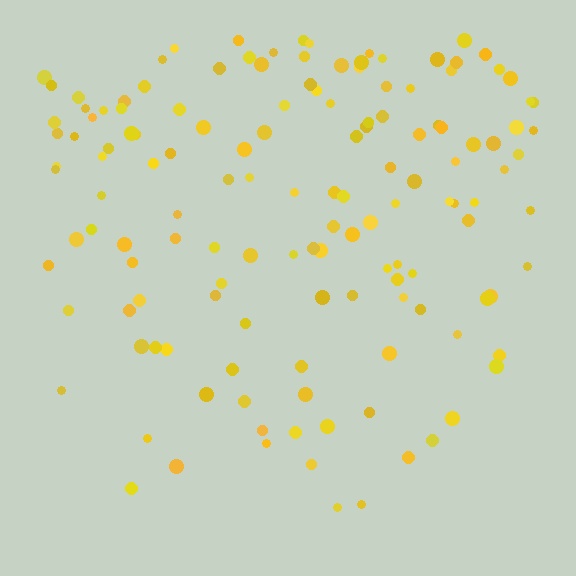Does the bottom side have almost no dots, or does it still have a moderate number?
Still a moderate number, just noticeably fewer than the top.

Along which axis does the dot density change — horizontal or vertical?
Vertical.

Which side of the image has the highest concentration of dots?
The top.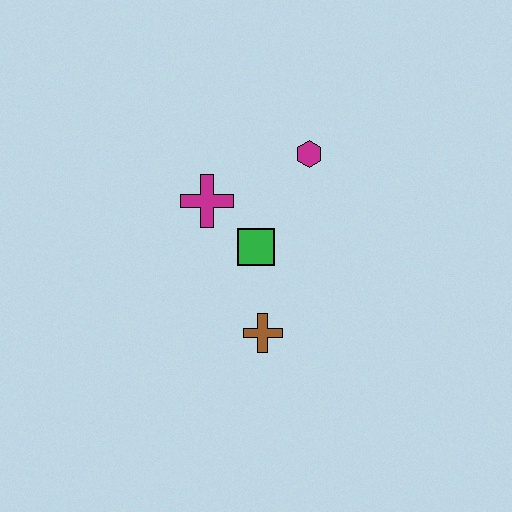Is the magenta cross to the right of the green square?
No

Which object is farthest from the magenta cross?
The brown cross is farthest from the magenta cross.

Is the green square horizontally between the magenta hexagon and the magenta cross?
Yes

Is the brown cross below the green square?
Yes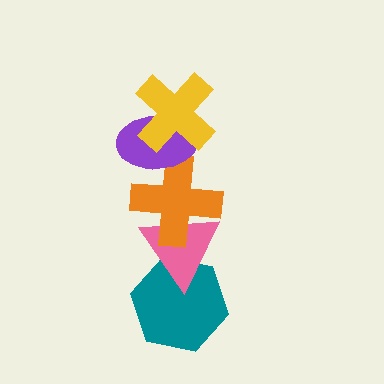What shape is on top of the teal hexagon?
The pink triangle is on top of the teal hexagon.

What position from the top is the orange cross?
The orange cross is 3rd from the top.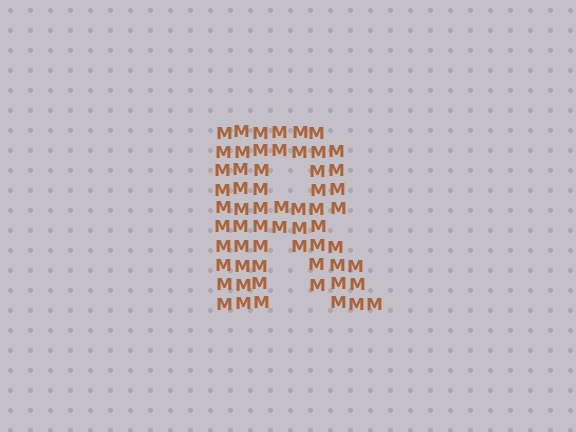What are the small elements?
The small elements are letter M's.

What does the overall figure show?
The overall figure shows the letter R.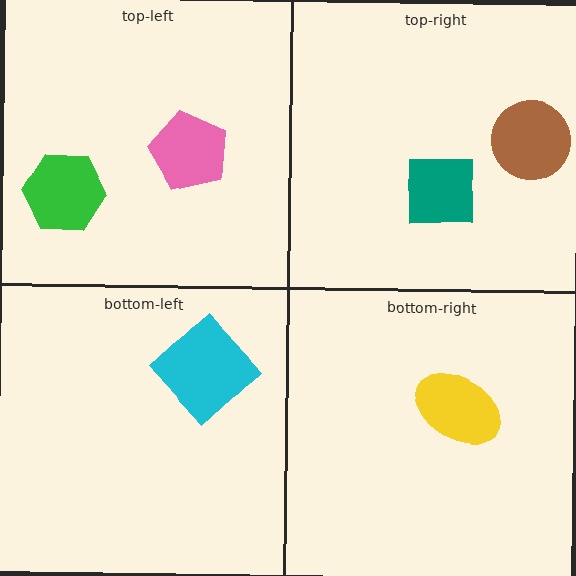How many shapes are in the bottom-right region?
1.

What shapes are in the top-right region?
The teal square, the brown circle.